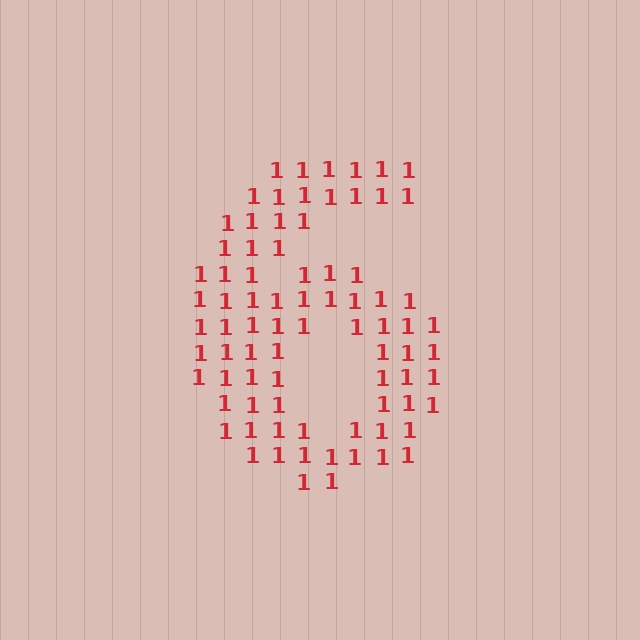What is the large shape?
The large shape is the digit 6.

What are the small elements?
The small elements are digit 1's.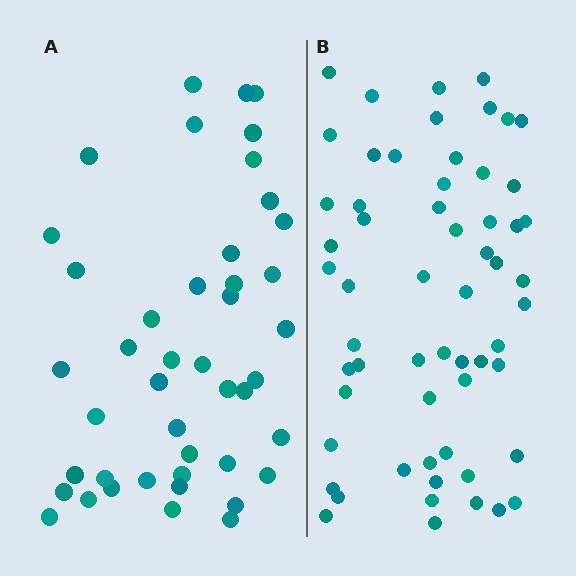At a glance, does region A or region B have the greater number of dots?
Region B (the right region) has more dots.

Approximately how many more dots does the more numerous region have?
Region B has approximately 15 more dots than region A.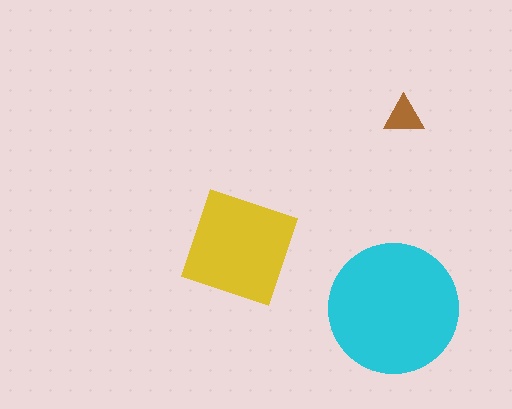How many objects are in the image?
There are 3 objects in the image.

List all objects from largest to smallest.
The cyan circle, the yellow square, the brown triangle.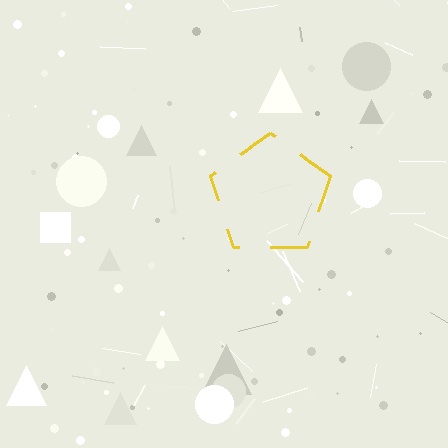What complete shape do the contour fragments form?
The contour fragments form a pentagon.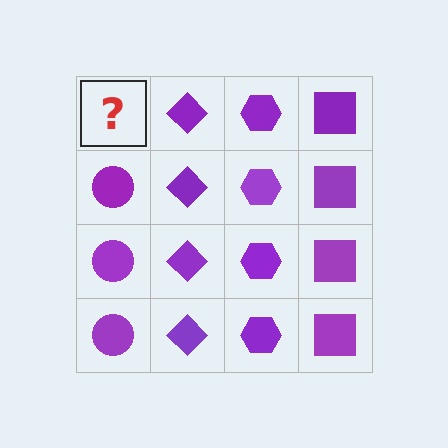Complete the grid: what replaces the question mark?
The question mark should be replaced with a purple circle.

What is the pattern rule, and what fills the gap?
The rule is that each column has a consistent shape. The gap should be filled with a purple circle.